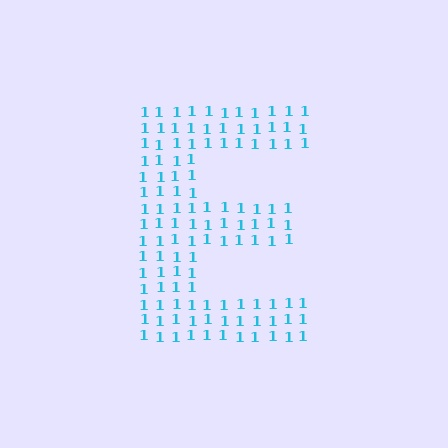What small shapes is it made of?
It is made of small digit 1's.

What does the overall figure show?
The overall figure shows the letter E.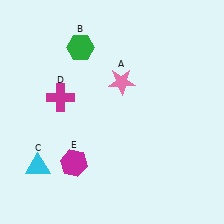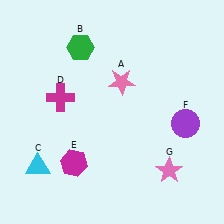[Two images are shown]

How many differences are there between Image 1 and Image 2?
There are 2 differences between the two images.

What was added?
A purple circle (F), a pink star (G) were added in Image 2.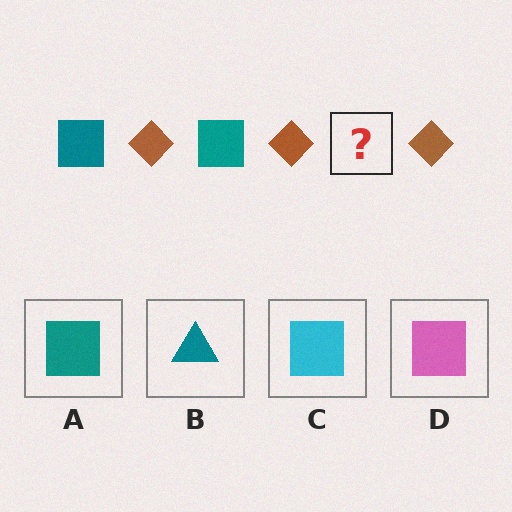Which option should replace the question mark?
Option A.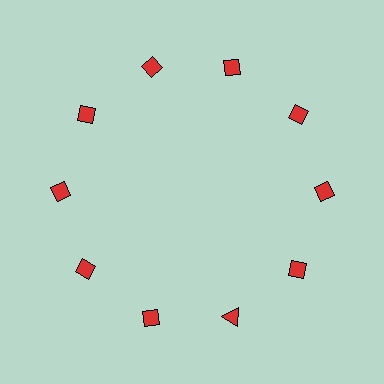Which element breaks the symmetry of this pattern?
The red triangle at roughly the 5 o'clock position breaks the symmetry. All other shapes are red diamonds.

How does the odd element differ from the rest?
It has a different shape: triangle instead of diamond.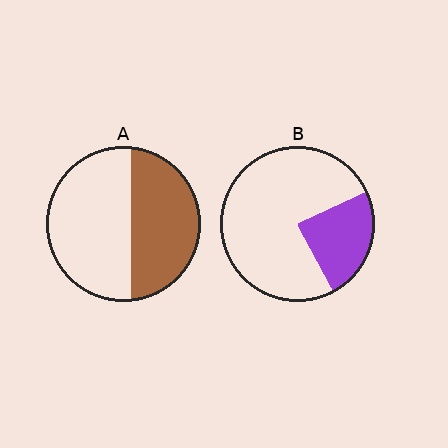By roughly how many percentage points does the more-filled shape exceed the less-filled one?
By roughly 20 percentage points (A over B).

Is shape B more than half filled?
No.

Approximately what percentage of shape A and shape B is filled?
A is approximately 45% and B is approximately 25%.